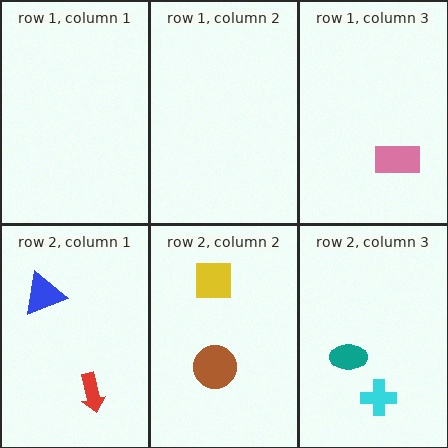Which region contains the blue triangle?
The row 2, column 1 region.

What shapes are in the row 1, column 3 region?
The pink rectangle.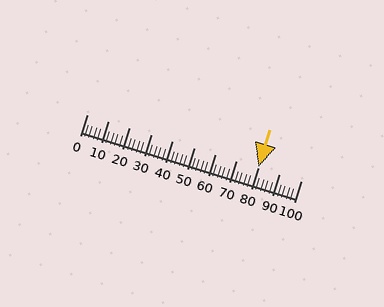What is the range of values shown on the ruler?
The ruler shows values from 0 to 100.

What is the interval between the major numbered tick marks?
The major tick marks are spaced 10 units apart.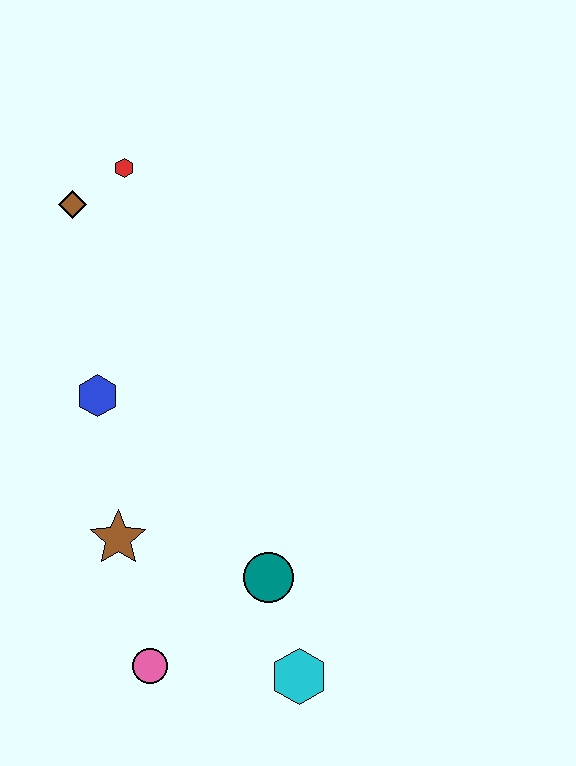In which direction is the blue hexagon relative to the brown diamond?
The blue hexagon is below the brown diamond.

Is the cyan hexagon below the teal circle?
Yes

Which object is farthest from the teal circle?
The red hexagon is farthest from the teal circle.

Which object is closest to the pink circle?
The brown star is closest to the pink circle.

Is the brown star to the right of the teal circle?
No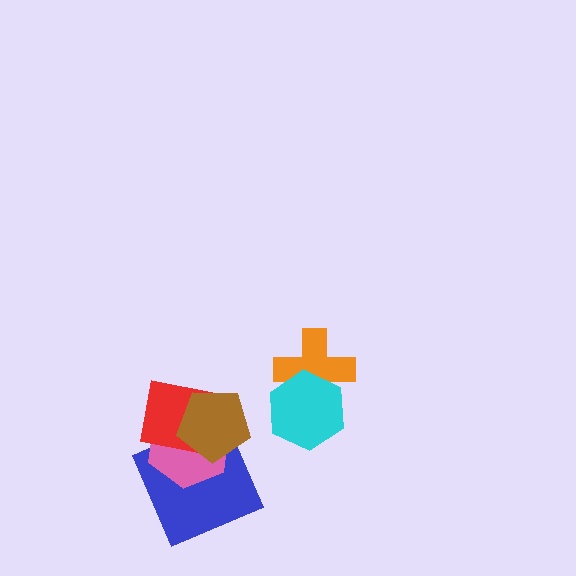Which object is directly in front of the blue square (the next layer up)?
The pink hexagon is directly in front of the blue square.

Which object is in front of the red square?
The brown pentagon is in front of the red square.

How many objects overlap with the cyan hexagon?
1 object overlaps with the cyan hexagon.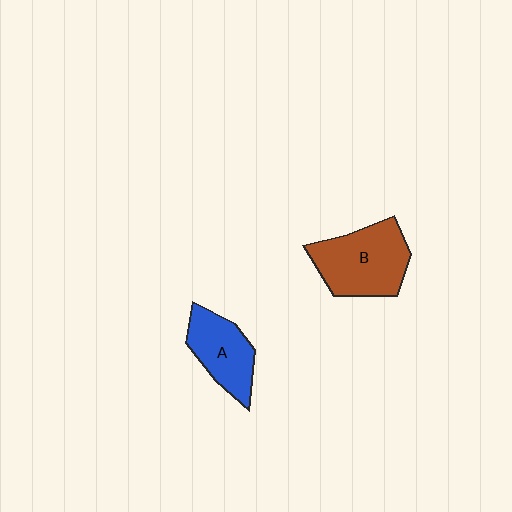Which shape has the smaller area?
Shape A (blue).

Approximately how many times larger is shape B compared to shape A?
Approximately 1.4 times.